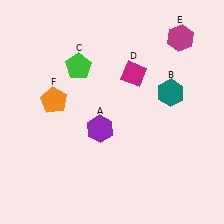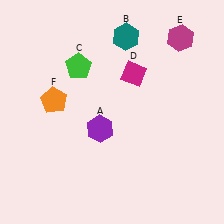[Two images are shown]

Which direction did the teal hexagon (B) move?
The teal hexagon (B) moved up.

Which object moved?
The teal hexagon (B) moved up.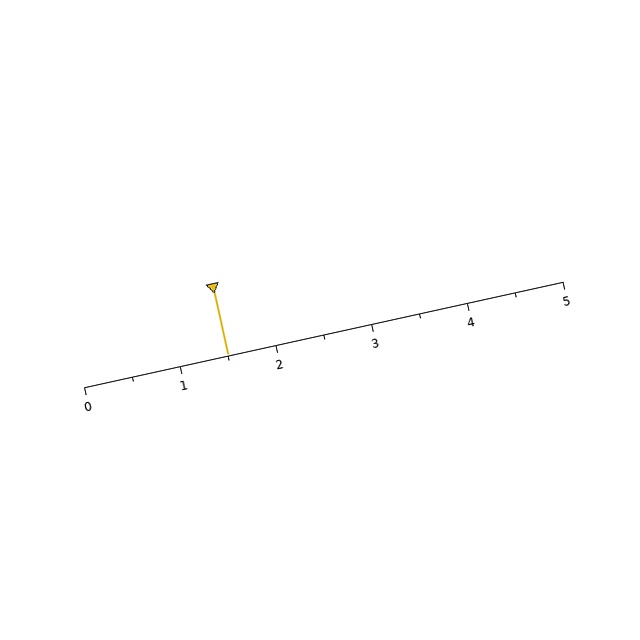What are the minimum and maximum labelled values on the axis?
The axis runs from 0 to 5.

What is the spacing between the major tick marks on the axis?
The major ticks are spaced 1 apart.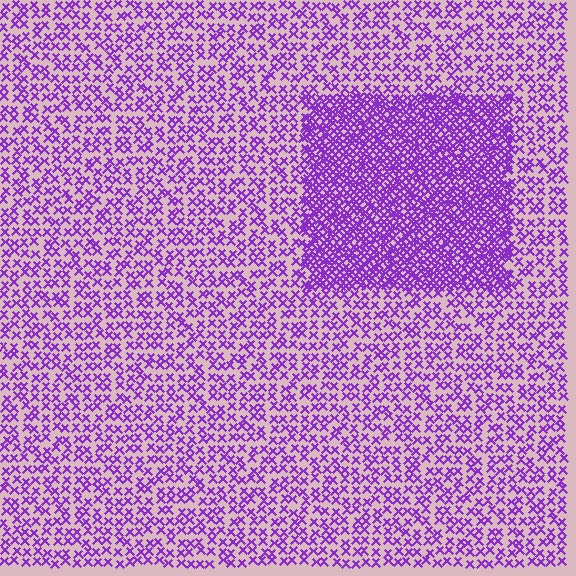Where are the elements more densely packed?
The elements are more densely packed inside the rectangle boundary.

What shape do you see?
I see a rectangle.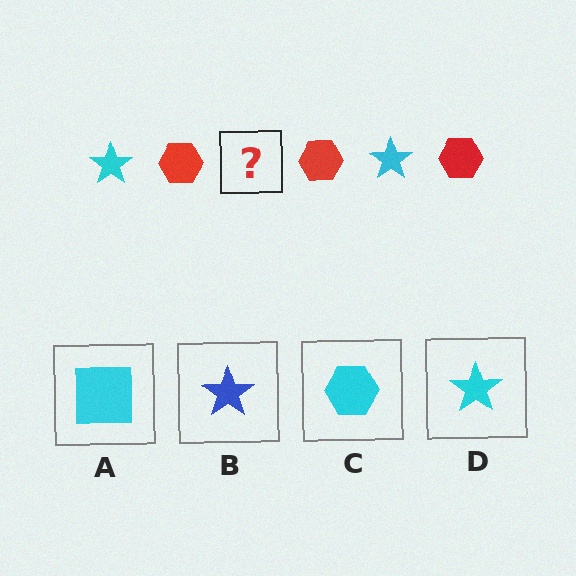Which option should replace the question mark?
Option D.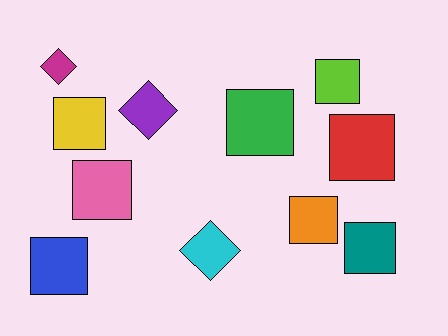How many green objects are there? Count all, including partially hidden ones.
There is 1 green object.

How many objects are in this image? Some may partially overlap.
There are 11 objects.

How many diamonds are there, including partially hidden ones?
There are 3 diamonds.